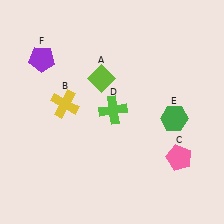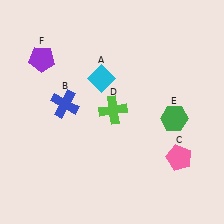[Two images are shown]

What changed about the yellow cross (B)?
In Image 1, B is yellow. In Image 2, it changed to blue.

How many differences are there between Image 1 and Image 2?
There are 2 differences between the two images.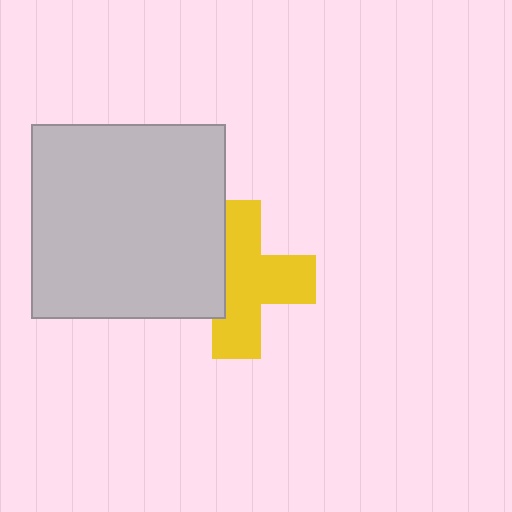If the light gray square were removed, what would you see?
You would see the complete yellow cross.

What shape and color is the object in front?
The object in front is a light gray square.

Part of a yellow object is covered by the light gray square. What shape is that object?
It is a cross.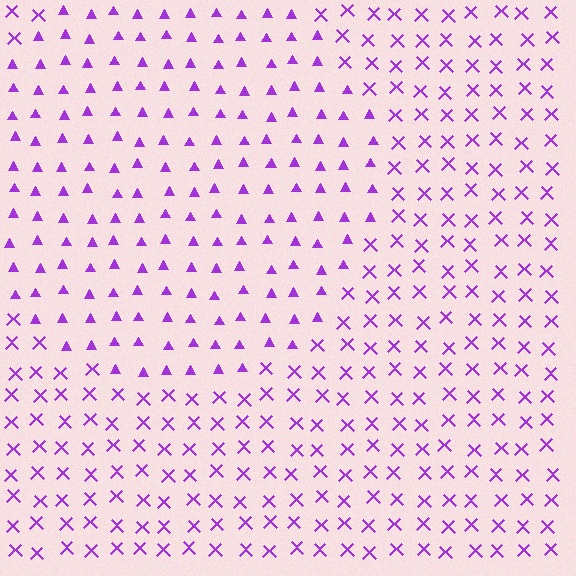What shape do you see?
I see a circle.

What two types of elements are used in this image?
The image uses triangles inside the circle region and X marks outside it.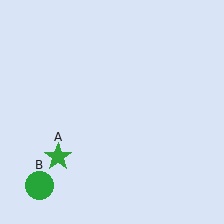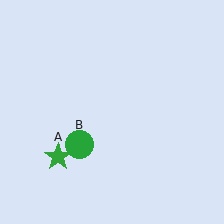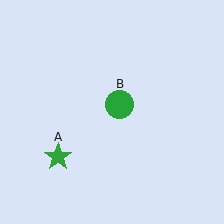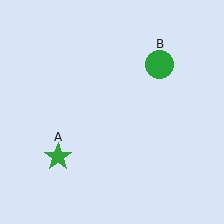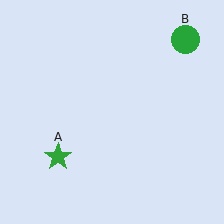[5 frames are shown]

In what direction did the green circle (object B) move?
The green circle (object B) moved up and to the right.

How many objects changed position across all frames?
1 object changed position: green circle (object B).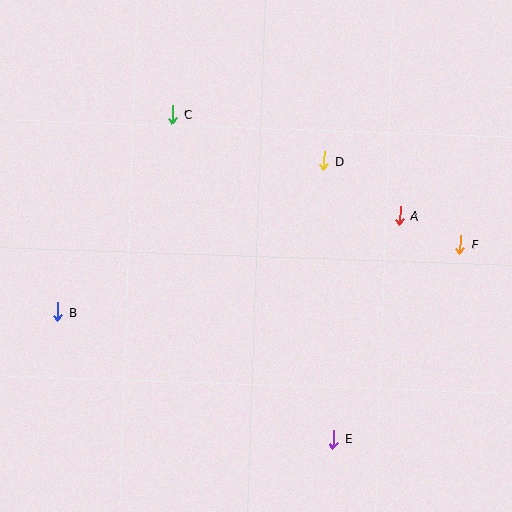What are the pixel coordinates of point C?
Point C is at (173, 114).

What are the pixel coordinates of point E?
Point E is at (333, 439).